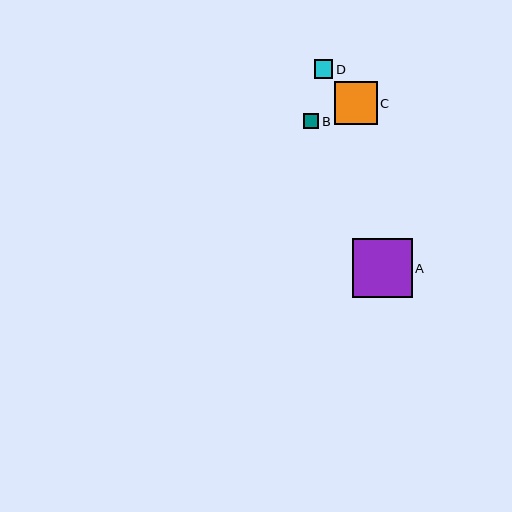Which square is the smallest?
Square B is the smallest with a size of approximately 16 pixels.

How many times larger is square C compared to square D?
Square C is approximately 2.4 times the size of square D.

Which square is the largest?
Square A is the largest with a size of approximately 59 pixels.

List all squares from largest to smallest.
From largest to smallest: A, C, D, B.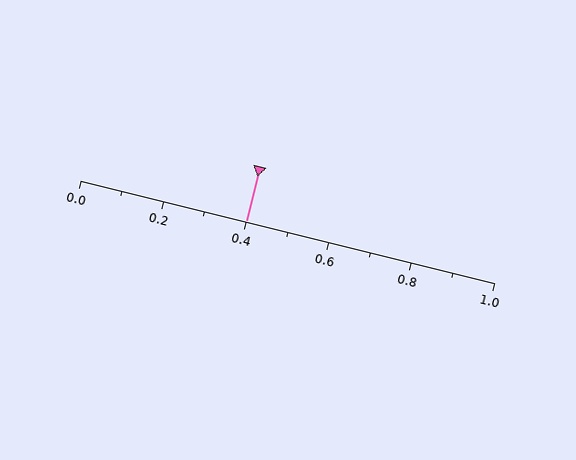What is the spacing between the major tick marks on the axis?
The major ticks are spaced 0.2 apart.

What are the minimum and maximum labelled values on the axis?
The axis runs from 0.0 to 1.0.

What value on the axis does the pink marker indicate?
The marker indicates approximately 0.4.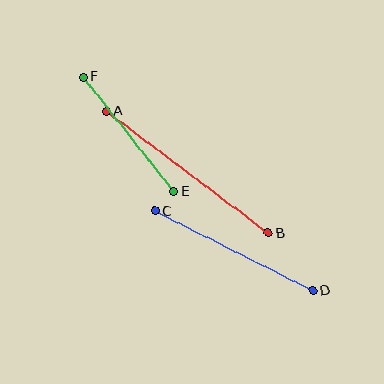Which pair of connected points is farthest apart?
Points A and B are farthest apart.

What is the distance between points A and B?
The distance is approximately 202 pixels.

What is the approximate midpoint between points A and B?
The midpoint is at approximately (187, 172) pixels.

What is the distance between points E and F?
The distance is approximately 146 pixels.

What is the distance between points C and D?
The distance is approximately 177 pixels.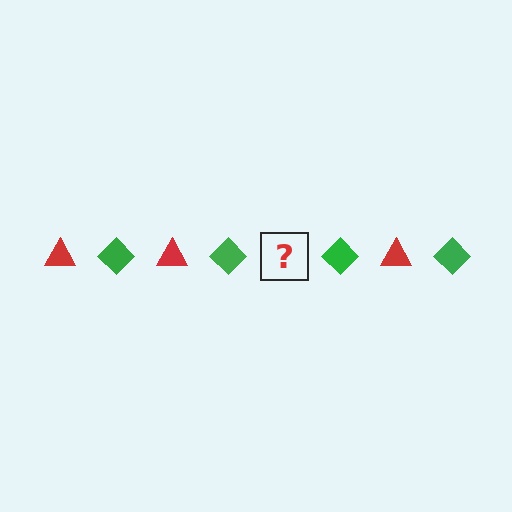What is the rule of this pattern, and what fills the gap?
The rule is that the pattern alternates between red triangle and green diamond. The gap should be filled with a red triangle.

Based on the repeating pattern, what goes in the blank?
The blank should be a red triangle.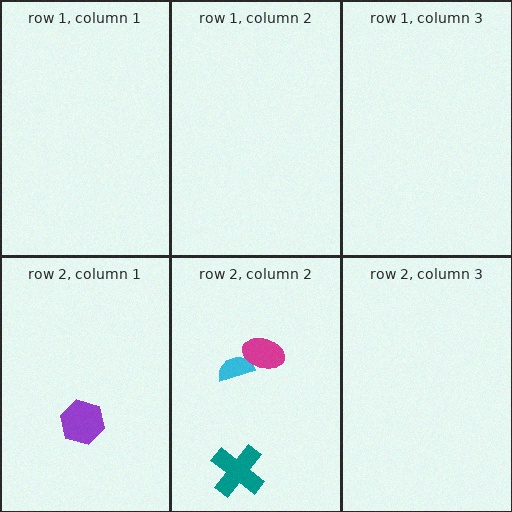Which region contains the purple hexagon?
The row 2, column 1 region.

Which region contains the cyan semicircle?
The row 2, column 2 region.